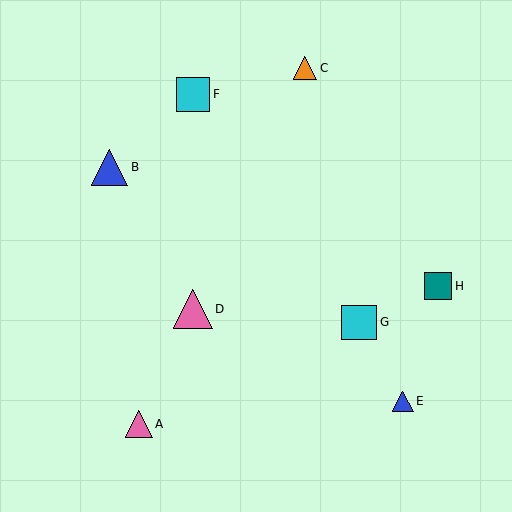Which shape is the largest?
The pink triangle (labeled D) is the largest.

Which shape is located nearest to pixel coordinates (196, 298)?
The pink triangle (labeled D) at (193, 309) is nearest to that location.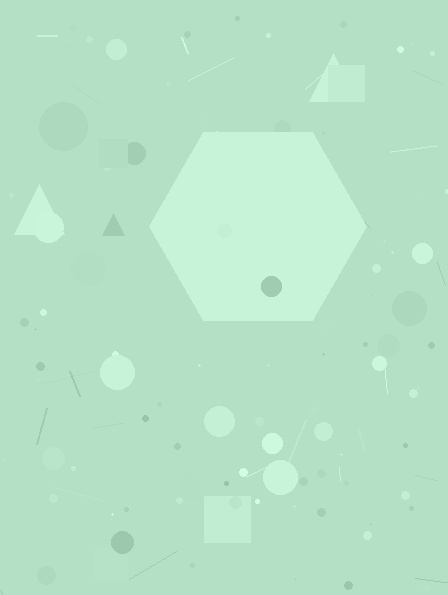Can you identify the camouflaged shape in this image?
The camouflaged shape is a hexagon.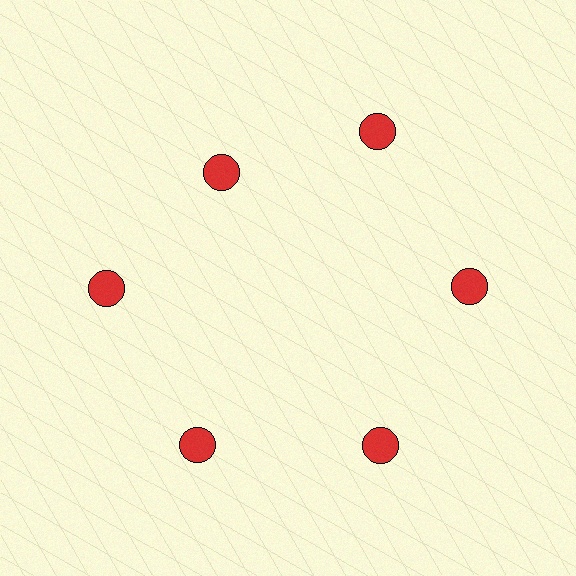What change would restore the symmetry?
The symmetry would be restored by moving it outward, back onto the ring so that all 6 circles sit at equal angles and equal distance from the center.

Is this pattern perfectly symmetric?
No. The 6 red circles are arranged in a ring, but one element near the 11 o'clock position is pulled inward toward the center, breaking the 6-fold rotational symmetry.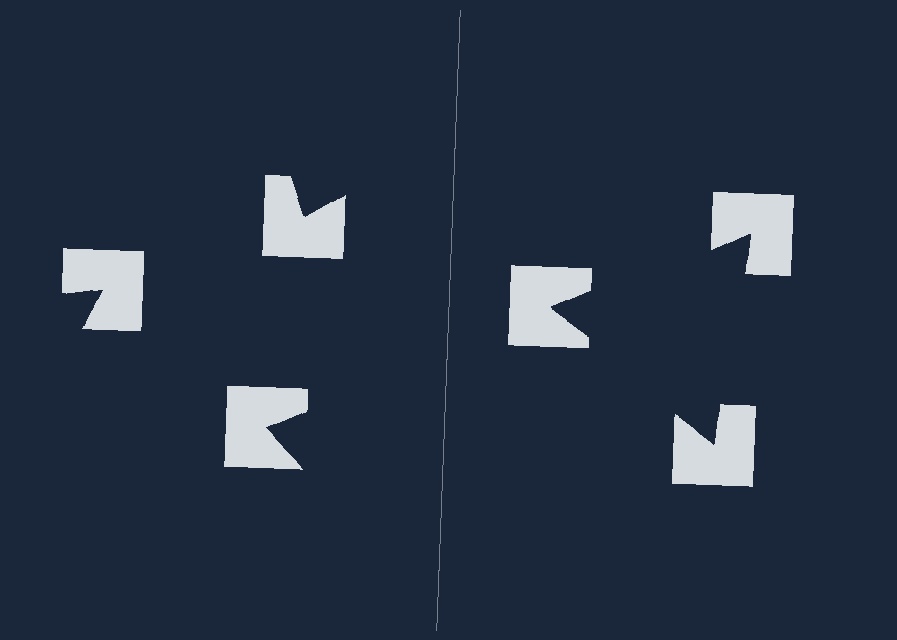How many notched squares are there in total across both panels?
6 — 3 on each side.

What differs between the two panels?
The notched squares are positioned identically on both sides; only the wedge orientations differ. On the right they align to a triangle; on the left they are misaligned.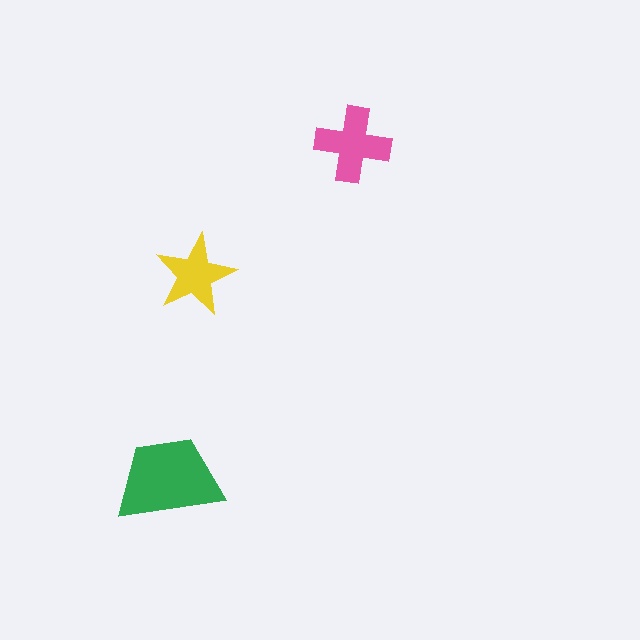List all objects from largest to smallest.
The green trapezoid, the pink cross, the yellow star.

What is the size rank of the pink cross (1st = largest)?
2nd.